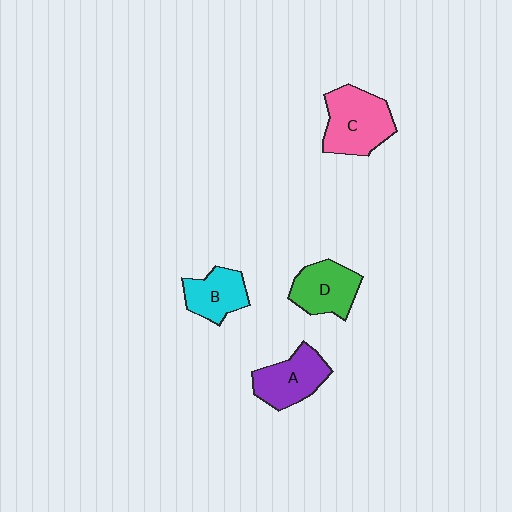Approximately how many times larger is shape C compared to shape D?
Approximately 1.3 times.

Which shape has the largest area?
Shape C (pink).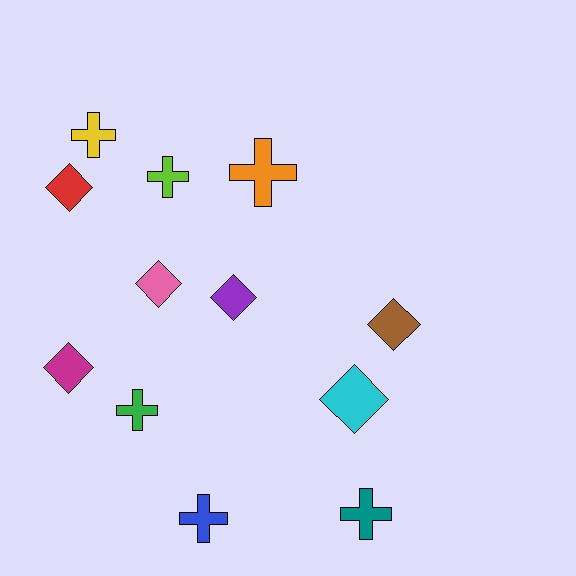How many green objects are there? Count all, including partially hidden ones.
There is 1 green object.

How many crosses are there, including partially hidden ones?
There are 6 crosses.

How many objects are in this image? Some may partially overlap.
There are 12 objects.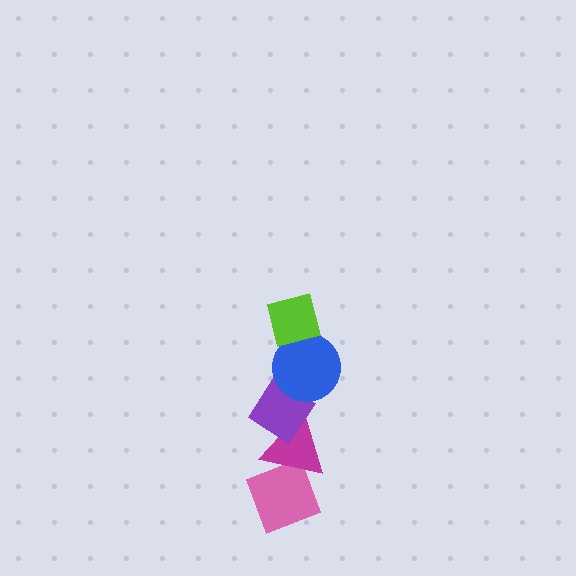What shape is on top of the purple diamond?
The blue circle is on top of the purple diamond.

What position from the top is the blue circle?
The blue circle is 2nd from the top.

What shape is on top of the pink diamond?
The magenta triangle is on top of the pink diamond.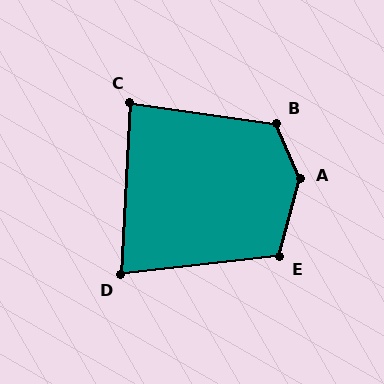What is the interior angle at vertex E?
Approximately 111 degrees (obtuse).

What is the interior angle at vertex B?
Approximately 121 degrees (obtuse).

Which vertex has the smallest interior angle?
D, at approximately 80 degrees.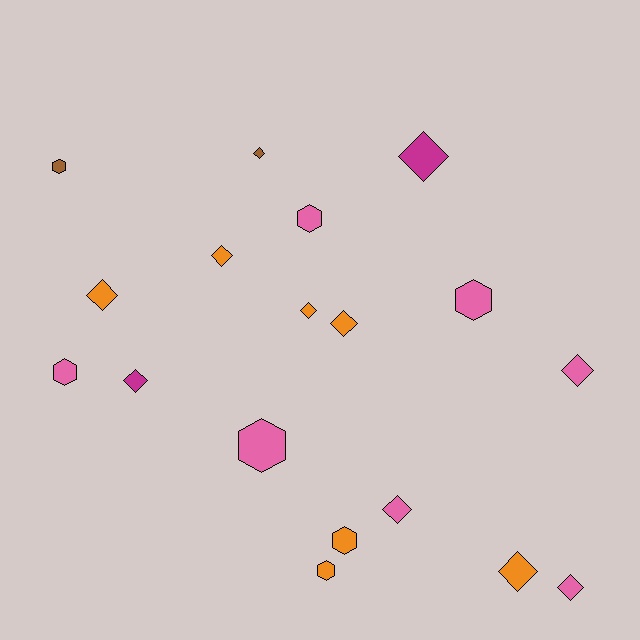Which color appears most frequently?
Pink, with 7 objects.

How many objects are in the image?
There are 18 objects.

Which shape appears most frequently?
Diamond, with 11 objects.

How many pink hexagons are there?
There are 4 pink hexagons.